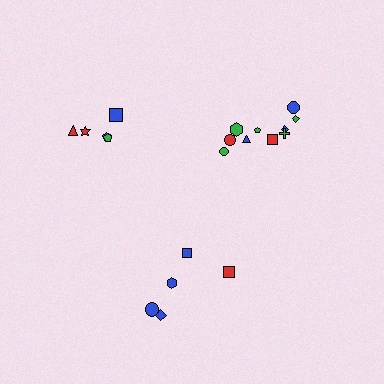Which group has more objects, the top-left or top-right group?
The top-right group.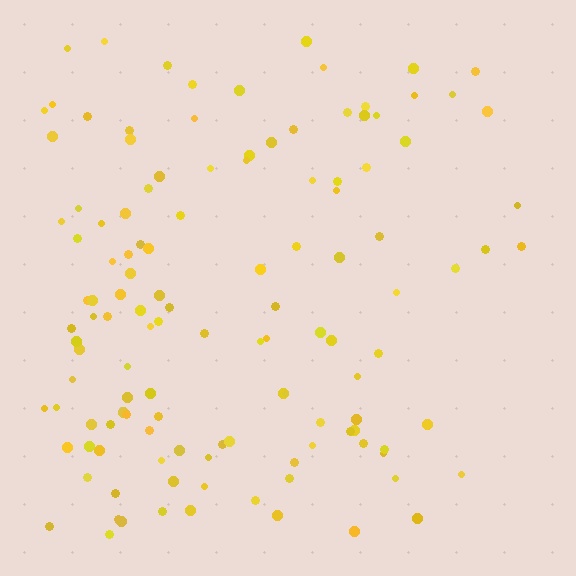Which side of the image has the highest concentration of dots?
The left.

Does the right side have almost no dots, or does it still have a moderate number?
Still a moderate number, just noticeably fewer than the left.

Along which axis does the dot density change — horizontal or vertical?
Horizontal.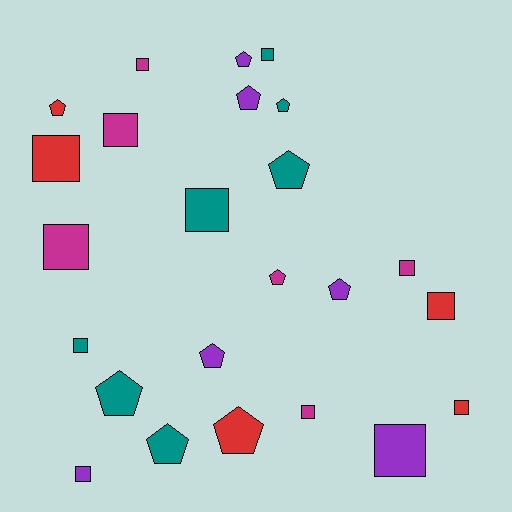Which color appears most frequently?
Teal, with 7 objects.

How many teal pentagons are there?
There are 4 teal pentagons.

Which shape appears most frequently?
Square, with 13 objects.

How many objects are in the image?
There are 24 objects.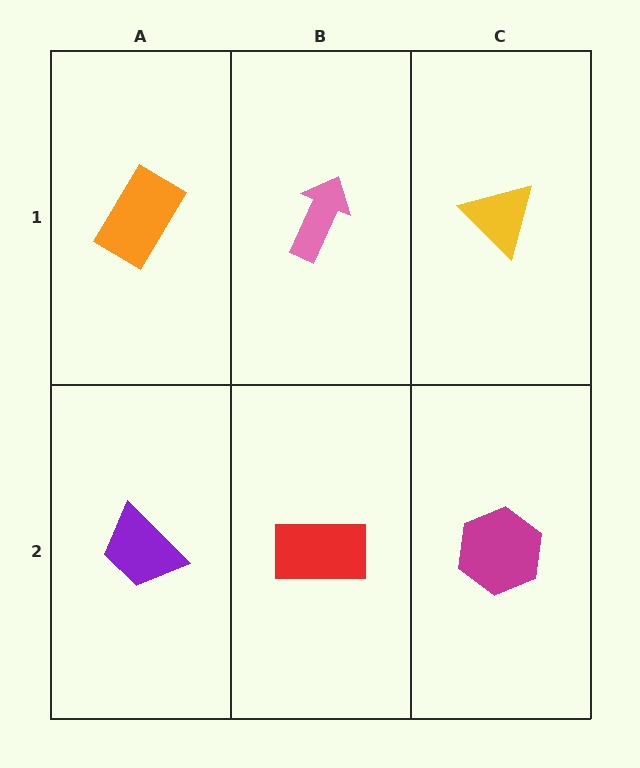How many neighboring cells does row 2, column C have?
2.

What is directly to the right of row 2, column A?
A red rectangle.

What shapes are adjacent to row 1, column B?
A red rectangle (row 2, column B), an orange rectangle (row 1, column A), a yellow triangle (row 1, column C).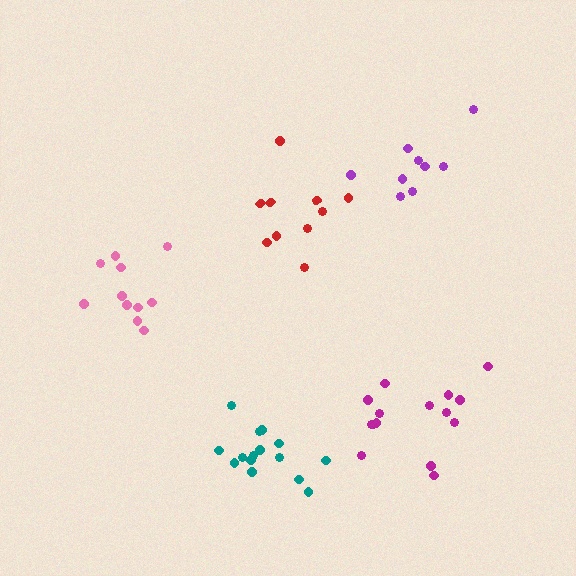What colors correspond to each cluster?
The clusters are colored: magenta, red, pink, teal, purple.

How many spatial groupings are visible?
There are 5 spatial groupings.